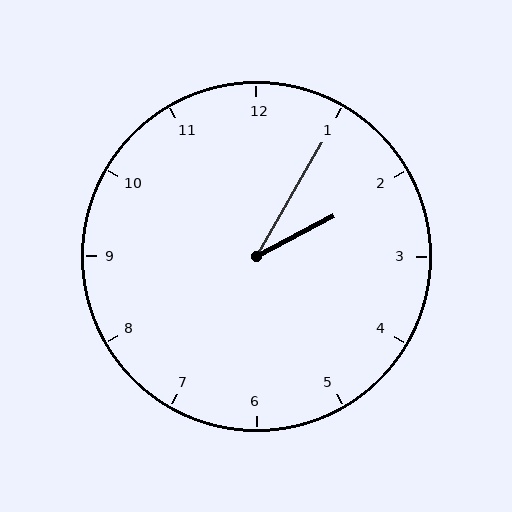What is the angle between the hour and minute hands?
Approximately 32 degrees.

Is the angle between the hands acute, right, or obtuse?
It is acute.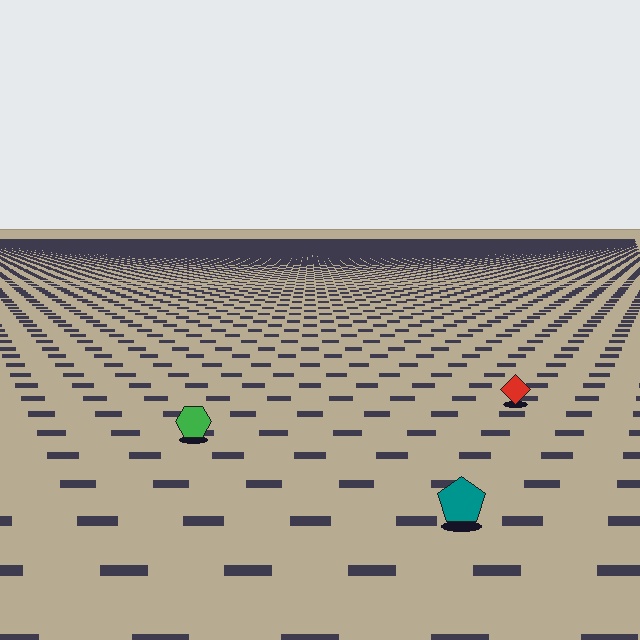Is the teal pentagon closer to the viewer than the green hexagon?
Yes. The teal pentagon is closer — you can tell from the texture gradient: the ground texture is coarser near it.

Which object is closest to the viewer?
The teal pentagon is closest. The texture marks near it are larger and more spread out.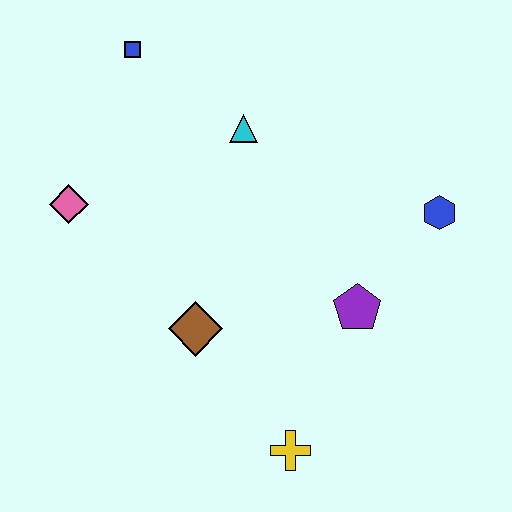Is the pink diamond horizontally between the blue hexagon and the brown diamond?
No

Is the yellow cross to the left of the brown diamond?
No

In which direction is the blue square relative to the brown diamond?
The blue square is above the brown diamond.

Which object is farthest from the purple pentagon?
The blue square is farthest from the purple pentagon.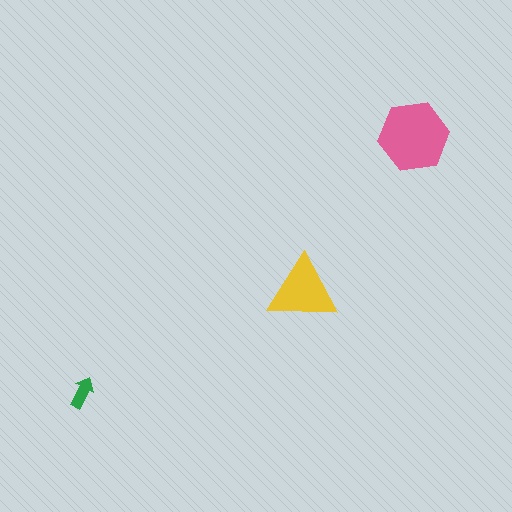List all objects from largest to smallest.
The pink hexagon, the yellow triangle, the green arrow.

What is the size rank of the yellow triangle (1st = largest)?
2nd.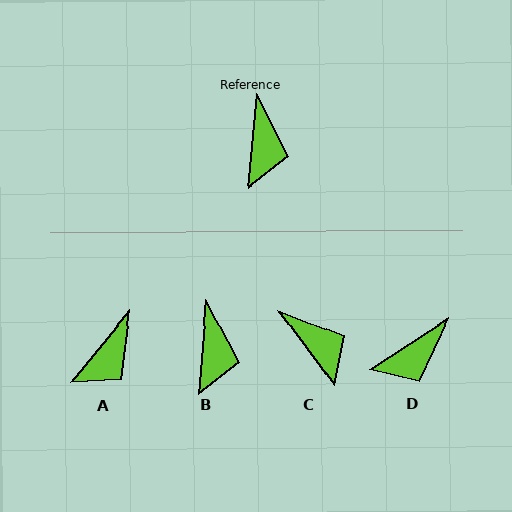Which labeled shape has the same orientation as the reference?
B.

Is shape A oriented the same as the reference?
No, it is off by about 34 degrees.